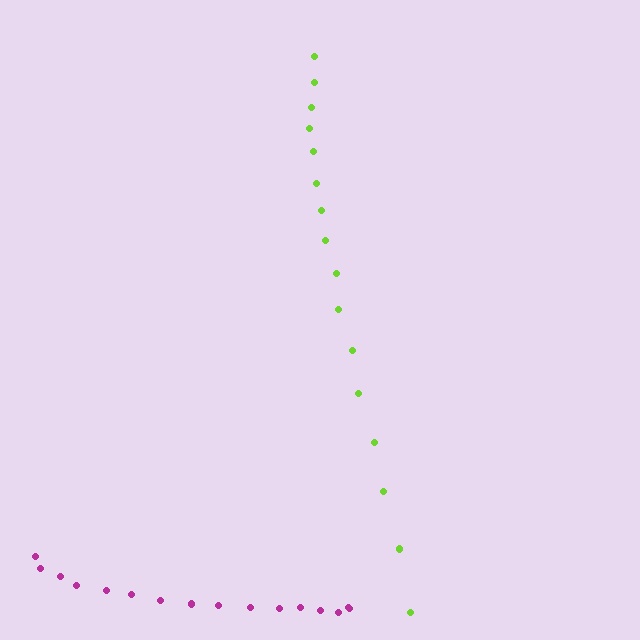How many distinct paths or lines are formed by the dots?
There are 2 distinct paths.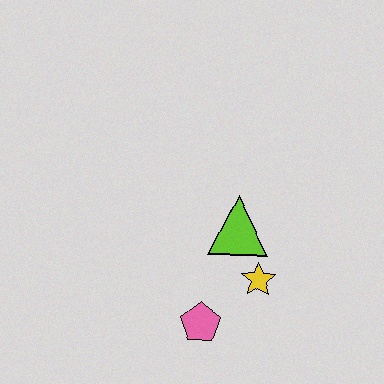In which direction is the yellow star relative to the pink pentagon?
The yellow star is to the right of the pink pentagon.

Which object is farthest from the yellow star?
The pink pentagon is farthest from the yellow star.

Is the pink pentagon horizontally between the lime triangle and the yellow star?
No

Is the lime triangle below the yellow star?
No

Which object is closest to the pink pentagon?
The yellow star is closest to the pink pentagon.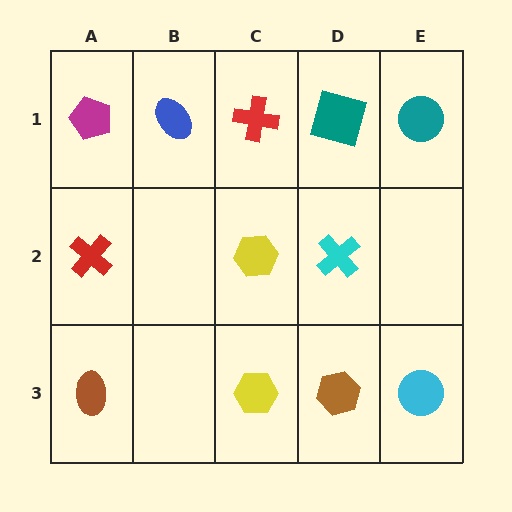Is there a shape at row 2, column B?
No, that cell is empty.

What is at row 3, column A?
A brown ellipse.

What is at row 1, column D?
A teal square.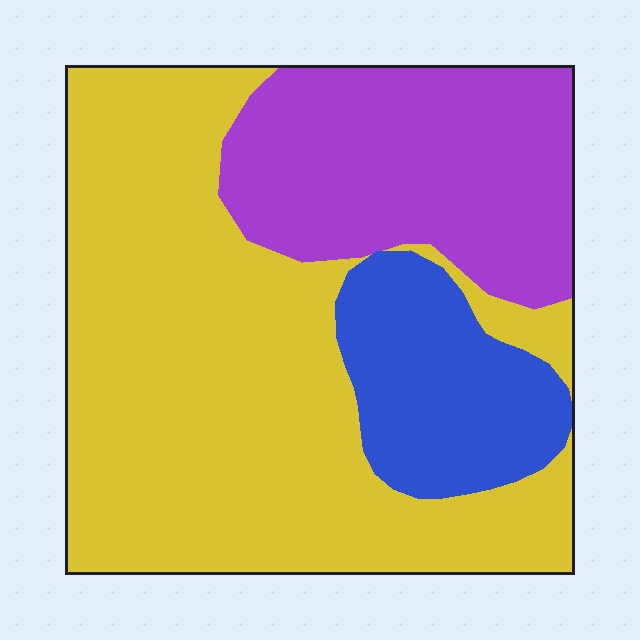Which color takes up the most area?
Yellow, at roughly 60%.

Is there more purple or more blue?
Purple.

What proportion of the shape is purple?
Purple takes up between a quarter and a half of the shape.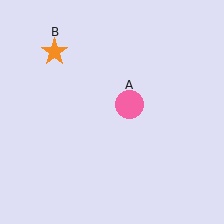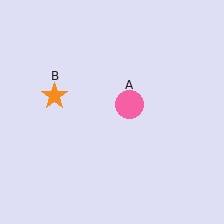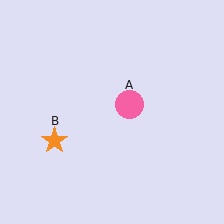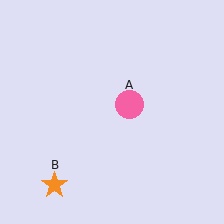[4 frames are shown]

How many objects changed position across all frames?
1 object changed position: orange star (object B).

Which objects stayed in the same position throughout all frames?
Pink circle (object A) remained stationary.